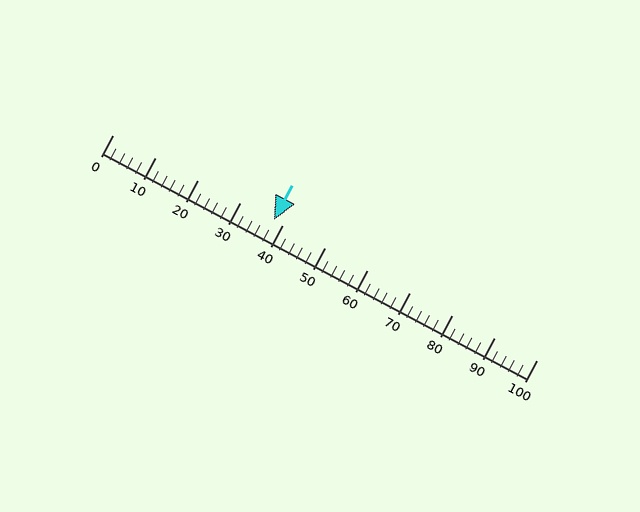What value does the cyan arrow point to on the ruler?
The cyan arrow points to approximately 38.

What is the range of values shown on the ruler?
The ruler shows values from 0 to 100.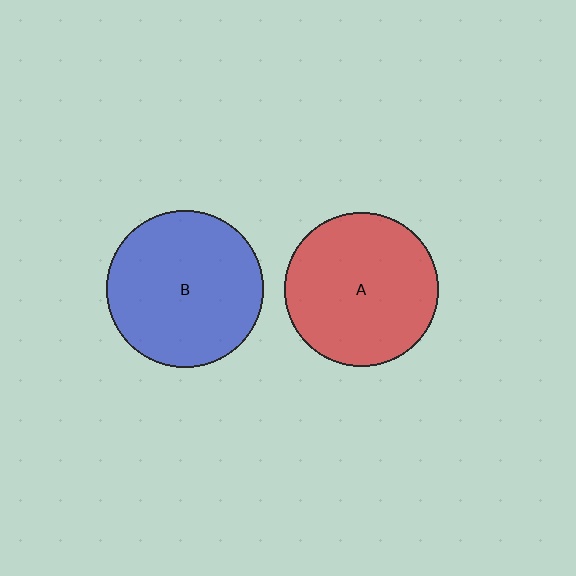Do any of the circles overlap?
No, none of the circles overlap.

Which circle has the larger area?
Circle B (blue).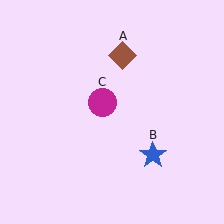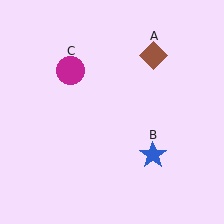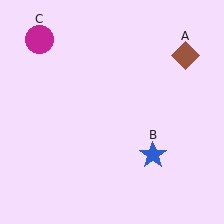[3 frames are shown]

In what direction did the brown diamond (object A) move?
The brown diamond (object A) moved right.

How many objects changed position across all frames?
2 objects changed position: brown diamond (object A), magenta circle (object C).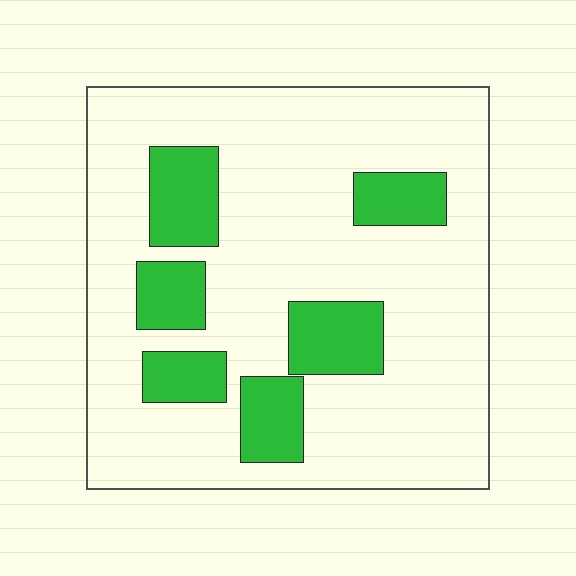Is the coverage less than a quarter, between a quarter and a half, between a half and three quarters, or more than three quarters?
Less than a quarter.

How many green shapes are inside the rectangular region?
6.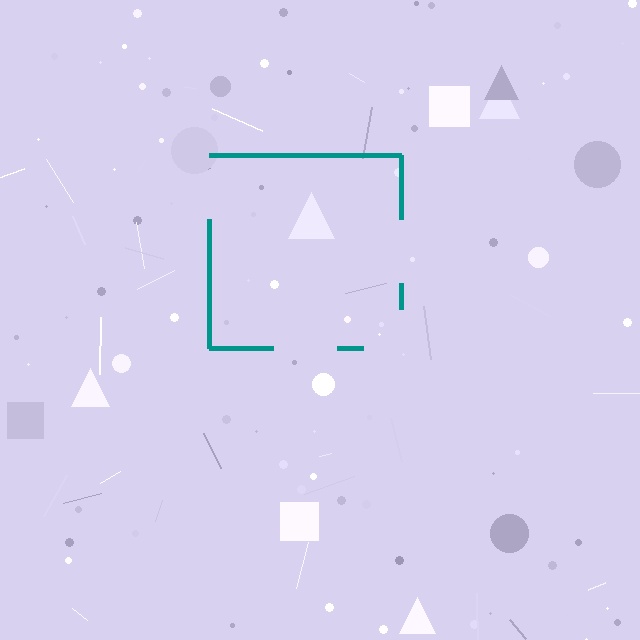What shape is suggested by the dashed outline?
The dashed outline suggests a square.